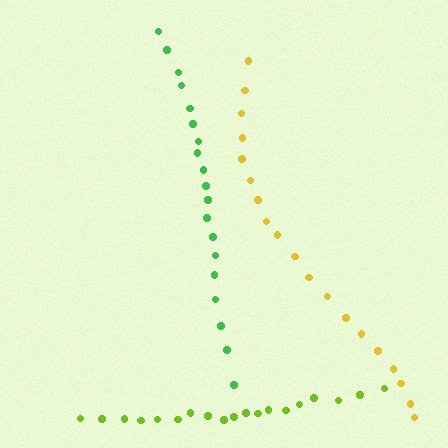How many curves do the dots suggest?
There are 3 distinct paths.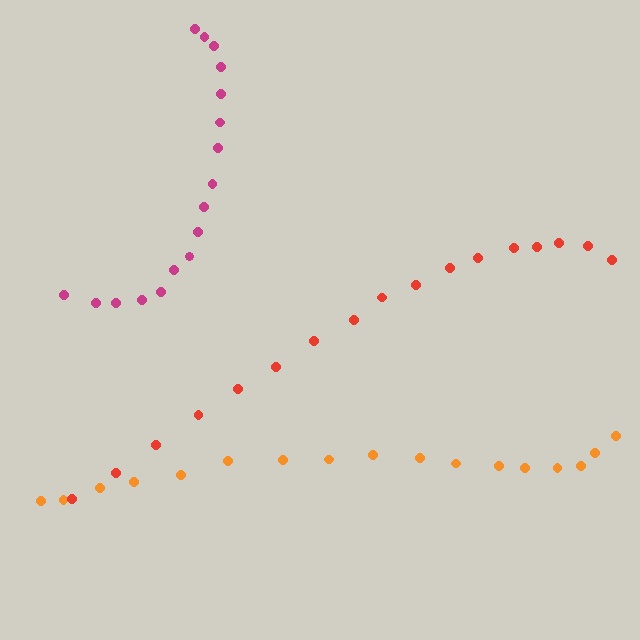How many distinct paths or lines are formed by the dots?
There are 3 distinct paths.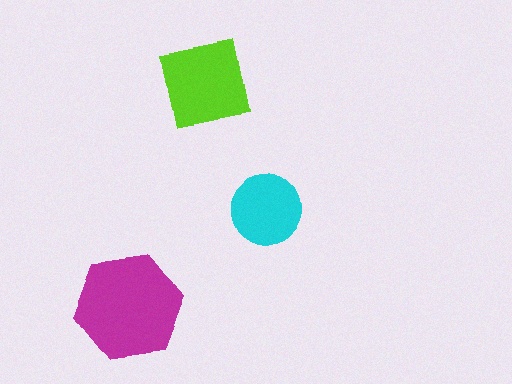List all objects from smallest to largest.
The cyan circle, the lime square, the magenta hexagon.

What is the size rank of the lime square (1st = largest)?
2nd.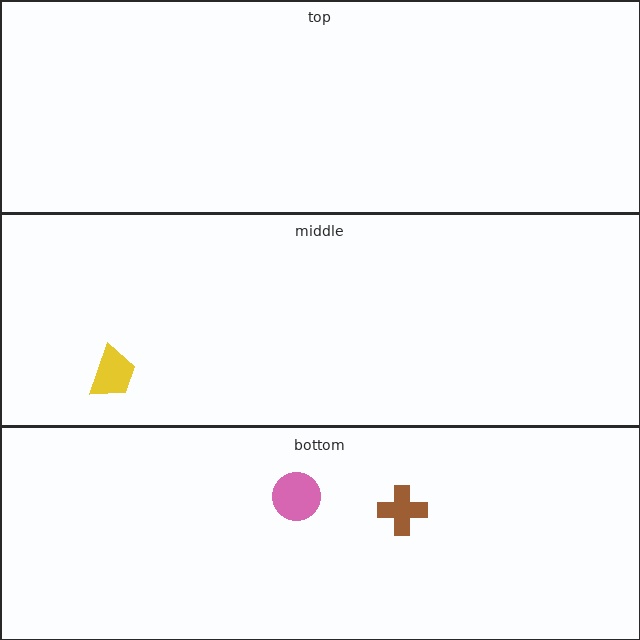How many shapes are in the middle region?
1.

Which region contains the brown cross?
The bottom region.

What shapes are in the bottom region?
The pink circle, the brown cross.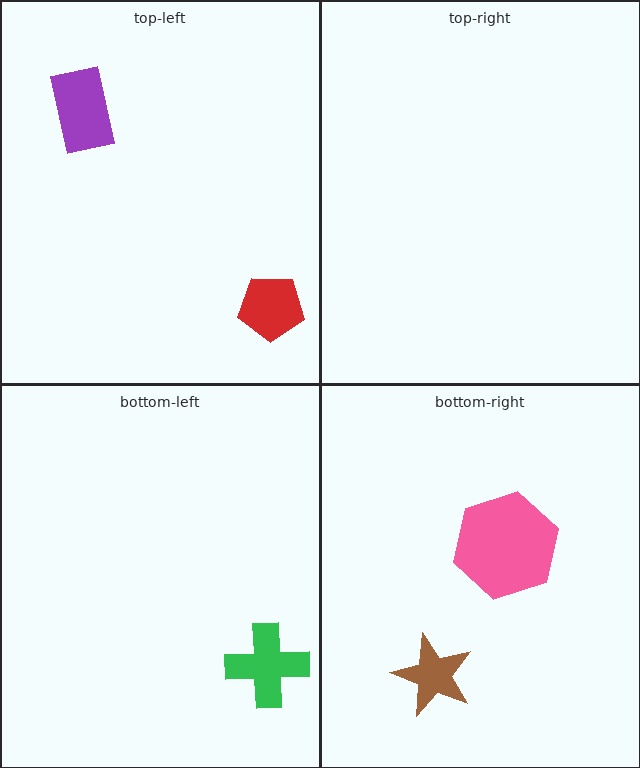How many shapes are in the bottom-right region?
2.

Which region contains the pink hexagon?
The bottom-right region.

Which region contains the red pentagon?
The top-left region.